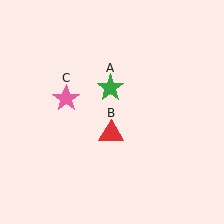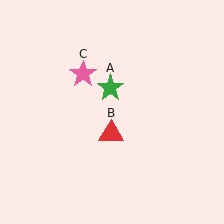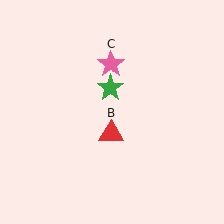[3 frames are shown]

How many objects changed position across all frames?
1 object changed position: pink star (object C).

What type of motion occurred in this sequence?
The pink star (object C) rotated clockwise around the center of the scene.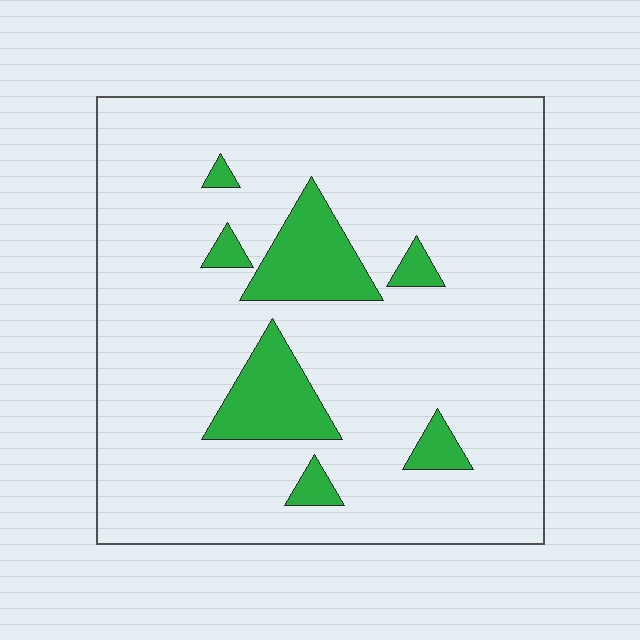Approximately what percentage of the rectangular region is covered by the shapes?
Approximately 15%.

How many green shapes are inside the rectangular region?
7.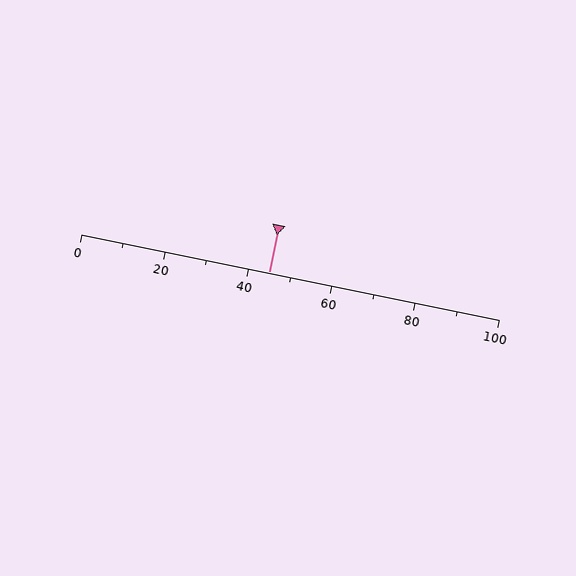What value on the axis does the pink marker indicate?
The marker indicates approximately 45.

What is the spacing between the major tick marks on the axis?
The major ticks are spaced 20 apart.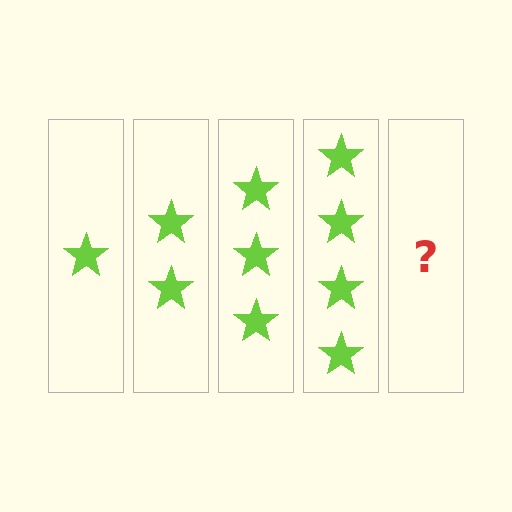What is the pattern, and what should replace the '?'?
The pattern is that each step adds one more star. The '?' should be 5 stars.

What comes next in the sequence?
The next element should be 5 stars.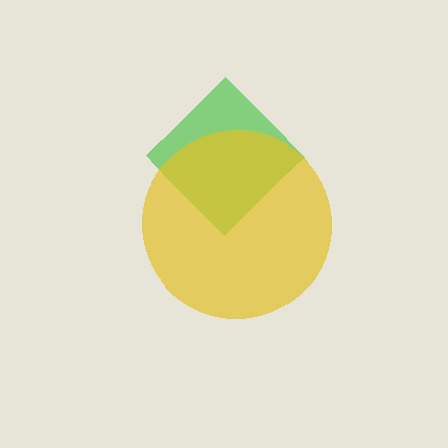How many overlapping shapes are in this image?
There are 2 overlapping shapes in the image.